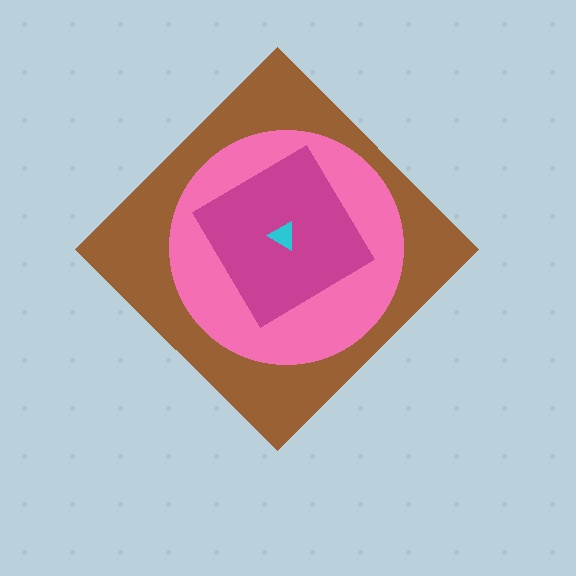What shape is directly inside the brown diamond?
The pink circle.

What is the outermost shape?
The brown diamond.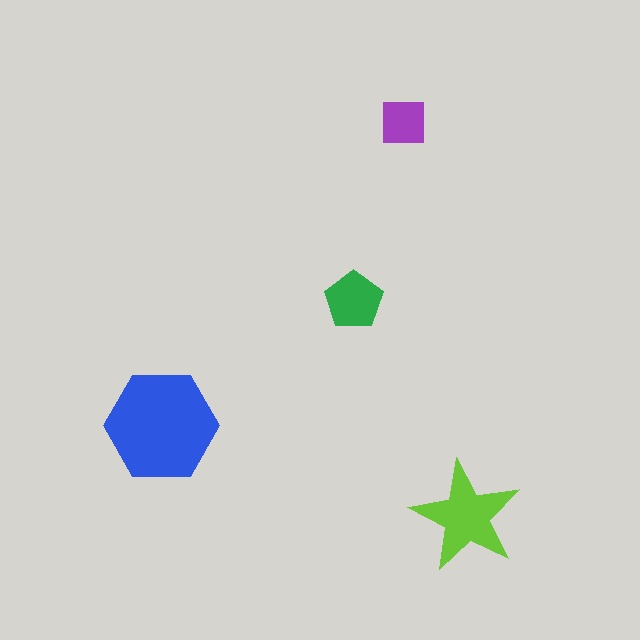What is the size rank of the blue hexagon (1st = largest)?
1st.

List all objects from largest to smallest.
The blue hexagon, the lime star, the green pentagon, the purple square.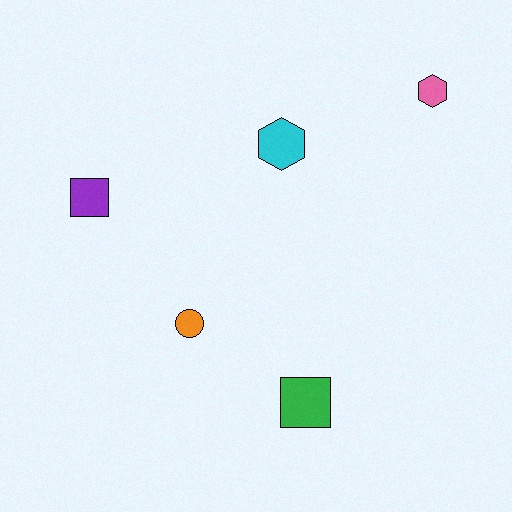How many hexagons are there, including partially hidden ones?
There are 2 hexagons.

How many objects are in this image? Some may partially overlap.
There are 5 objects.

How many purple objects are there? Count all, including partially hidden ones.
There is 1 purple object.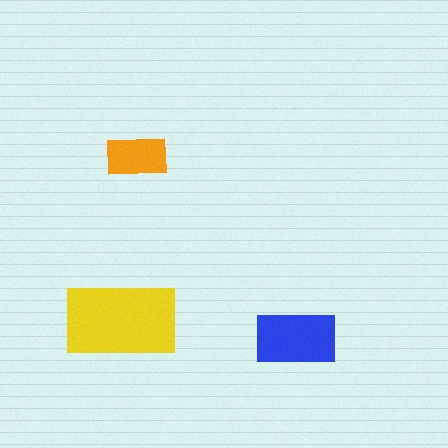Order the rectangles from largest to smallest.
the yellow one, the blue one, the orange one.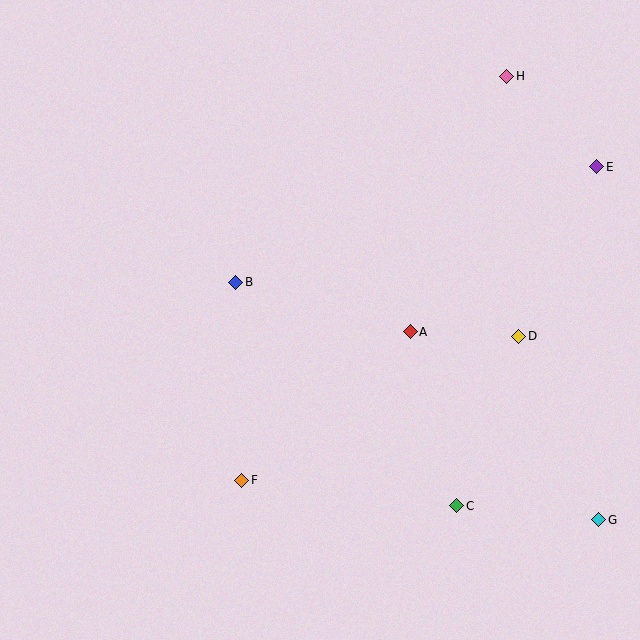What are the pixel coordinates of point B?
Point B is at (235, 282).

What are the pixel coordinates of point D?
Point D is at (519, 336).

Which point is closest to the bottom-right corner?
Point G is closest to the bottom-right corner.